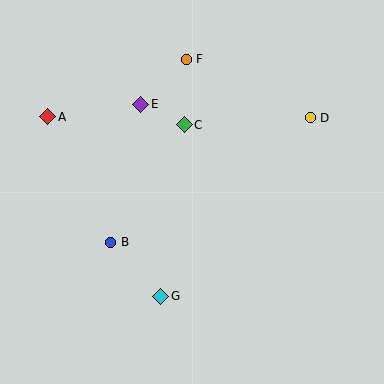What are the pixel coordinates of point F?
Point F is at (186, 59).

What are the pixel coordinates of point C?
Point C is at (184, 125).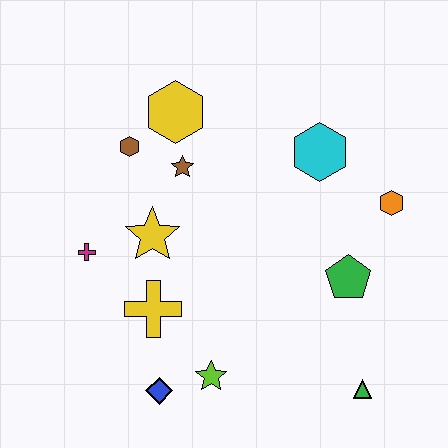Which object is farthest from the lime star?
The yellow hexagon is farthest from the lime star.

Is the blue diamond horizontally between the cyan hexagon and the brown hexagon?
Yes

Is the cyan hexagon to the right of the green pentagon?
No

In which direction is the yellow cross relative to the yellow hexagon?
The yellow cross is below the yellow hexagon.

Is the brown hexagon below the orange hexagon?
No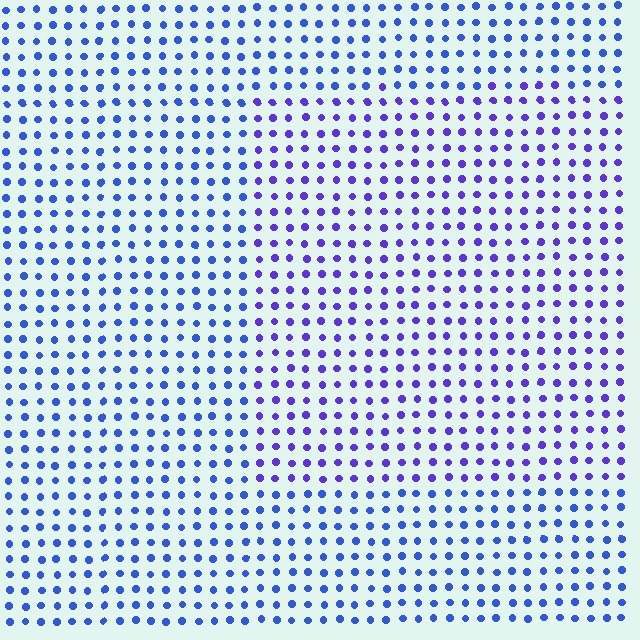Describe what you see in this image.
The image is filled with small blue elements in a uniform arrangement. A rectangle-shaped region is visible where the elements are tinted to a slightly different hue, forming a subtle color boundary.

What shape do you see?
I see a rectangle.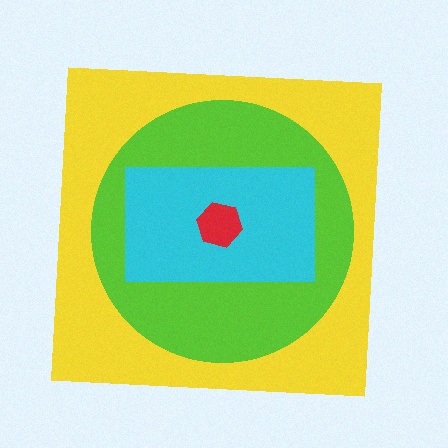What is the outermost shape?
The yellow square.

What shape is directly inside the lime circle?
The cyan rectangle.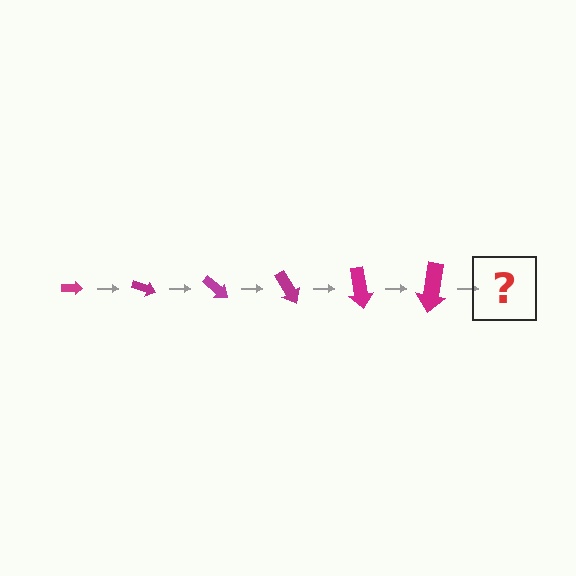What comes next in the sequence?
The next element should be an arrow, larger than the previous one and rotated 120 degrees from the start.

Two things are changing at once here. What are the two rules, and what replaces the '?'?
The two rules are that the arrow grows larger each step and it rotates 20 degrees each step. The '?' should be an arrow, larger than the previous one and rotated 120 degrees from the start.